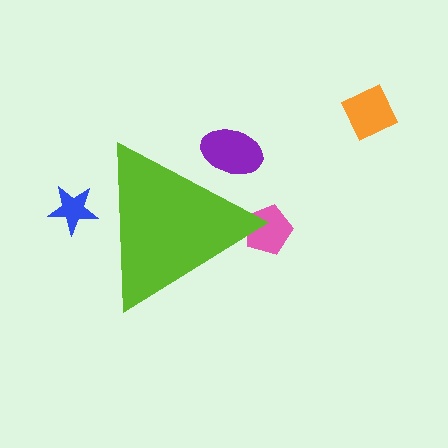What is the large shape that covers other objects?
A lime triangle.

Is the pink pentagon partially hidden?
Yes, the pink pentagon is partially hidden behind the lime triangle.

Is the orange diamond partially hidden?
No, the orange diamond is fully visible.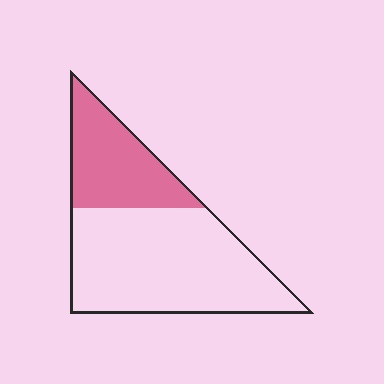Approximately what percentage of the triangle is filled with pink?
Approximately 30%.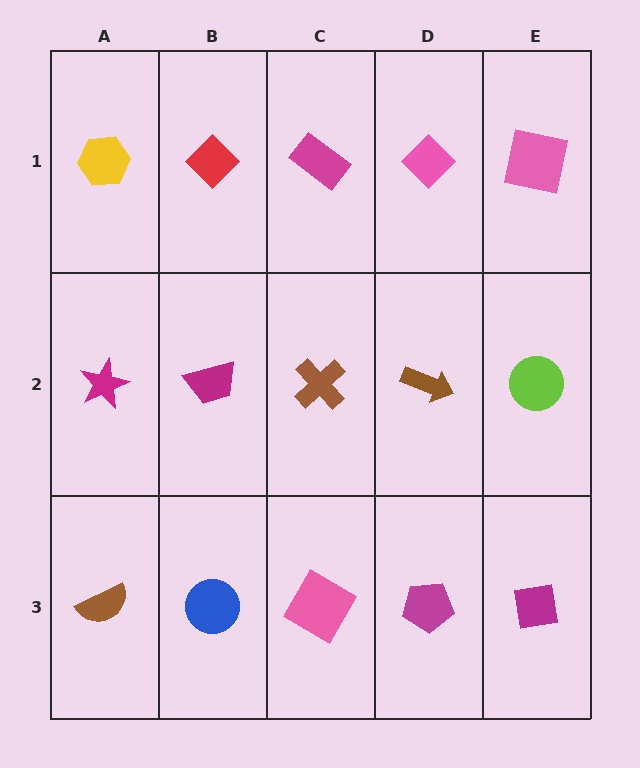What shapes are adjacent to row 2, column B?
A red diamond (row 1, column B), a blue circle (row 3, column B), a magenta star (row 2, column A), a brown cross (row 2, column C).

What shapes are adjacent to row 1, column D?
A brown arrow (row 2, column D), a magenta rectangle (row 1, column C), a pink square (row 1, column E).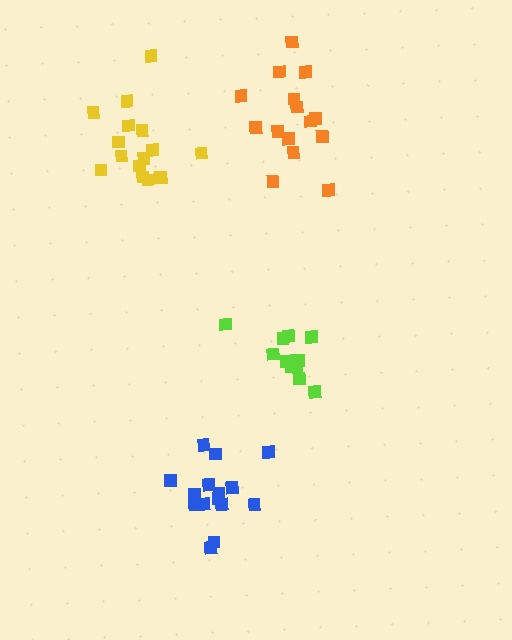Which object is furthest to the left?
The yellow cluster is leftmost.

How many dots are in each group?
Group 1: 15 dots, Group 2: 11 dots, Group 3: 15 dots, Group 4: 15 dots (56 total).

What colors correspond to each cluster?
The clusters are colored: blue, lime, yellow, orange.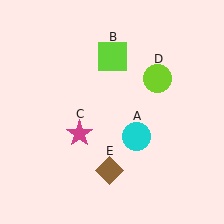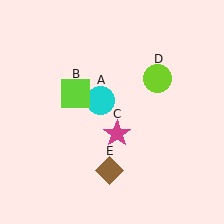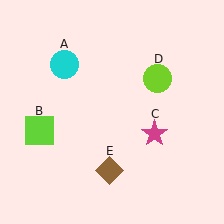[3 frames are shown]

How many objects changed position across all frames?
3 objects changed position: cyan circle (object A), lime square (object B), magenta star (object C).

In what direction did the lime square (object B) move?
The lime square (object B) moved down and to the left.